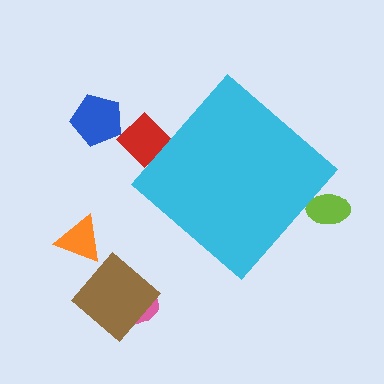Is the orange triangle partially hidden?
No, the orange triangle is fully visible.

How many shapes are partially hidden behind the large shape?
2 shapes are partially hidden.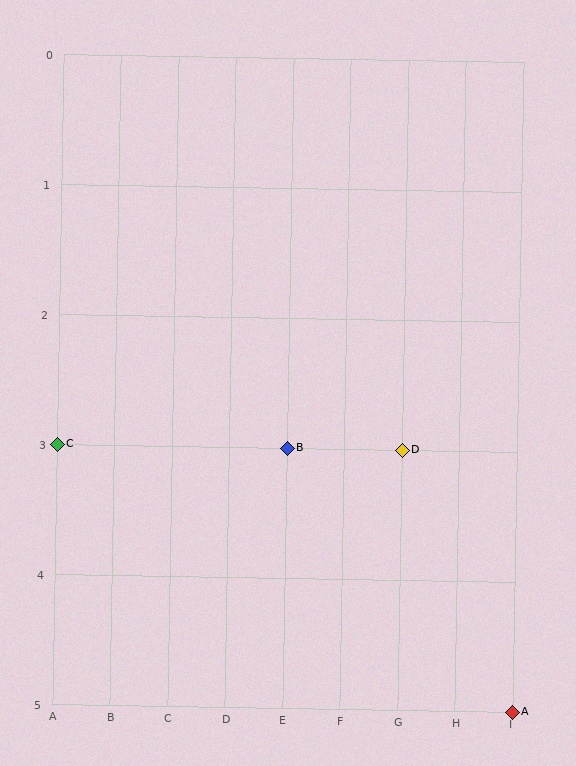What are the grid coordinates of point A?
Point A is at grid coordinates (I, 5).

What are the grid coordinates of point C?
Point C is at grid coordinates (A, 3).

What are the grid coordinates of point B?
Point B is at grid coordinates (E, 3).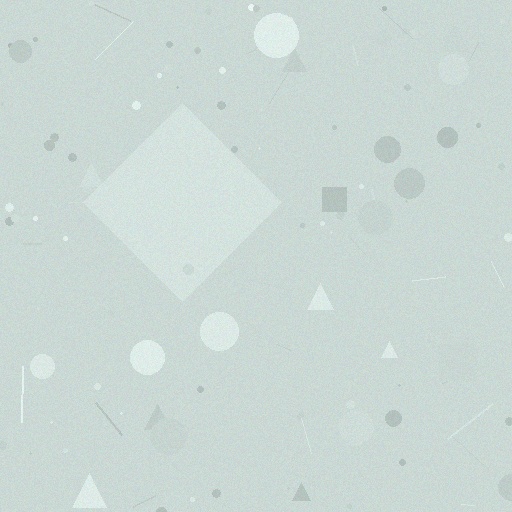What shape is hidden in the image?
A diamond is hidden in the image.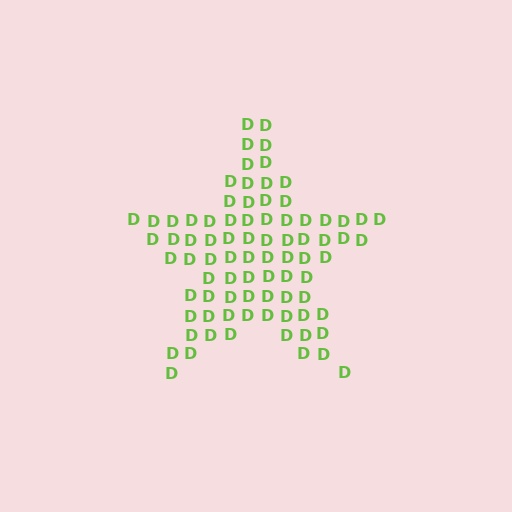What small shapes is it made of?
It is made of small letter D's.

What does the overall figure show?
The overall figure shows a star.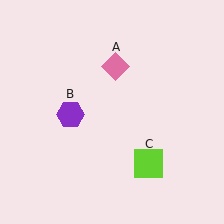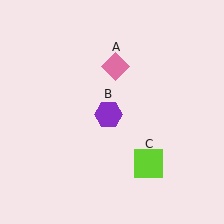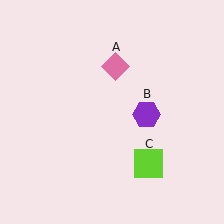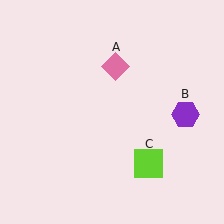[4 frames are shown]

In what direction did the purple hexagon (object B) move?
The purple hexagon (object B) moved right.